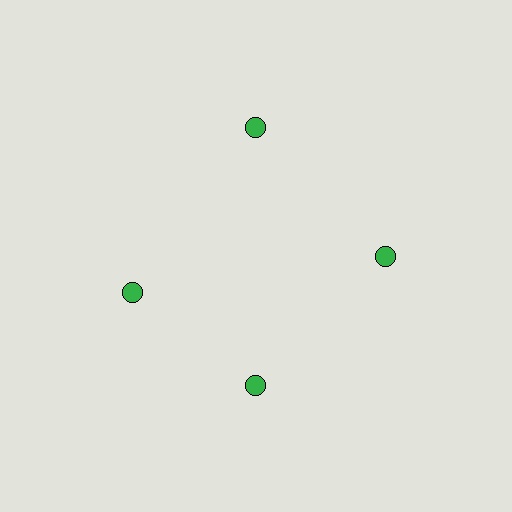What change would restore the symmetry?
The symmetry would be restored by rotating it back into even spacing with its neighbors so that all 4 circles sit at equal angles and equal distance from the center.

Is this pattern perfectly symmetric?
No. The 4 green circles are arranged in a ring, but one element near the 9 o'clock position is rotated out of alignment along the ring, breaking the 4-fold rotational symmetry.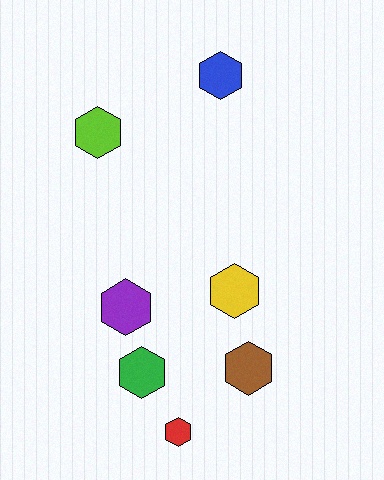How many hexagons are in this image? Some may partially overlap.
There are 7 hexagons.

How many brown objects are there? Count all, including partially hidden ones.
There is 1 brown object.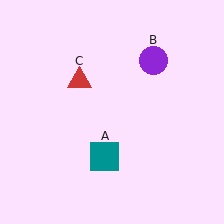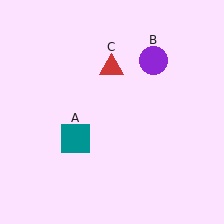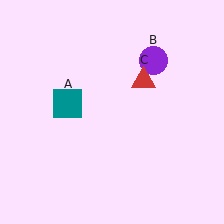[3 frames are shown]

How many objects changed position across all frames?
2 objects changed position: teal square (object A), red triangle (object C).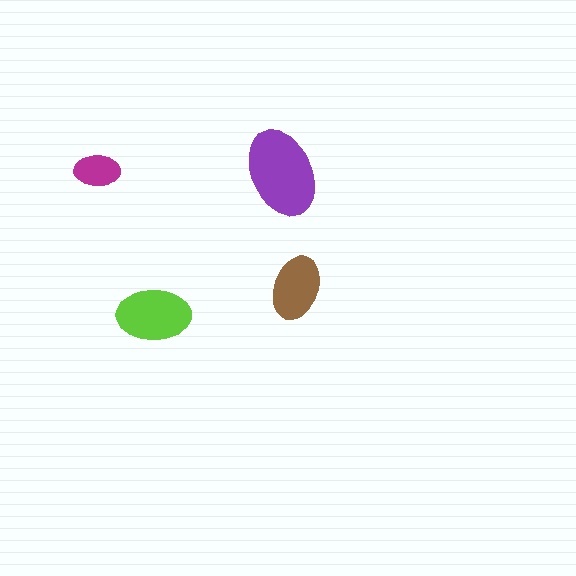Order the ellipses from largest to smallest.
the purple one, the lime one, the brown one, the magenta one.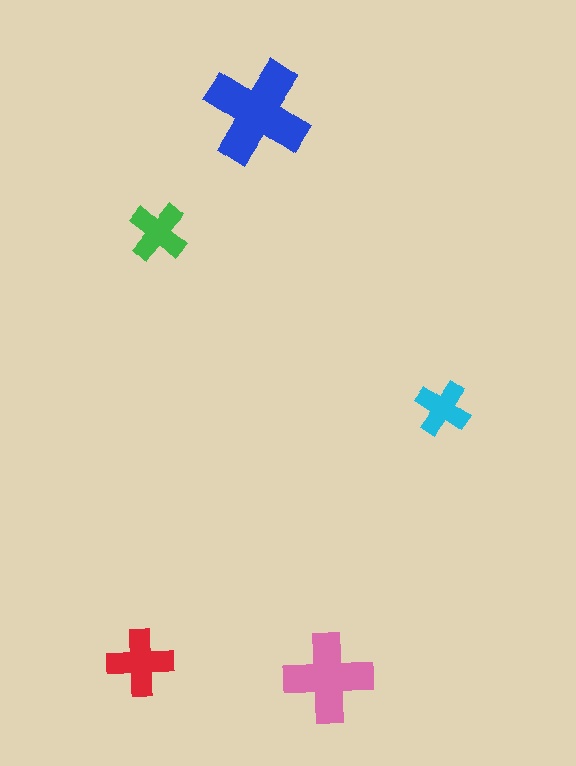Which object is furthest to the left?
The red cross is leftmost.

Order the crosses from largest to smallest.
the blue one, the pink one, the red one, the green one, the cyan one.